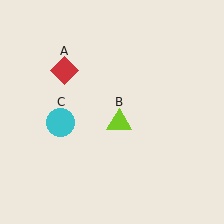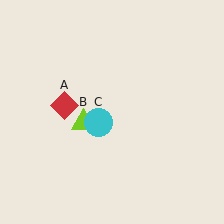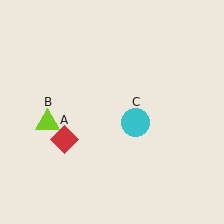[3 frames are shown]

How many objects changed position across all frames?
3 objects changed position: red diamond (object A), lime triangle (object B), cyan circle (object C).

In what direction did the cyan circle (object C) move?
The cyan circle (object C) moved right.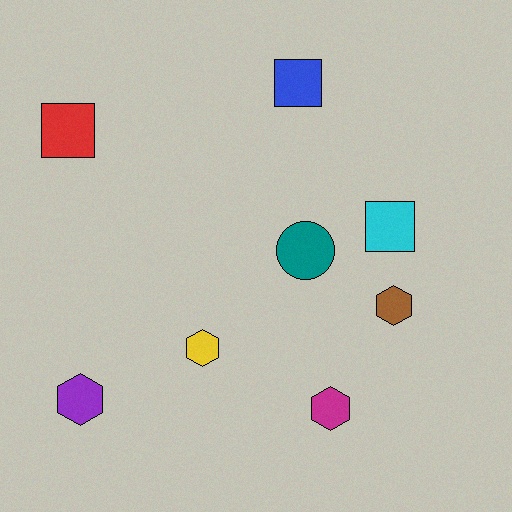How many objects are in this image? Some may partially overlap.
There are 8 objects.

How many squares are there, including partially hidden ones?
There are 3 squares.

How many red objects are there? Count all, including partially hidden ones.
There is 1 red object.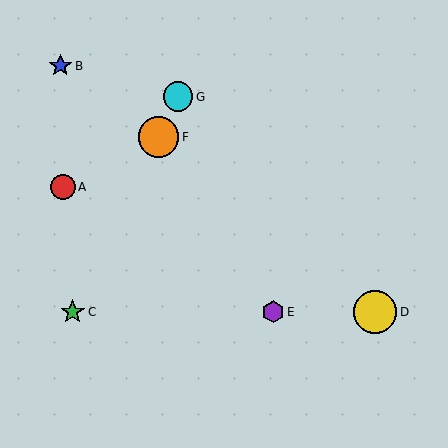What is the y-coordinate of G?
Object G is at y≈97.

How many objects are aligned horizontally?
3 objects (C, D, E) are aligned horizontally.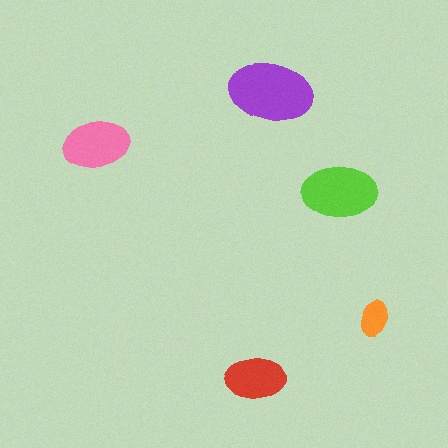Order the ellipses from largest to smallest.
the purple one, the lime one, the pink one, the red one, the orange one.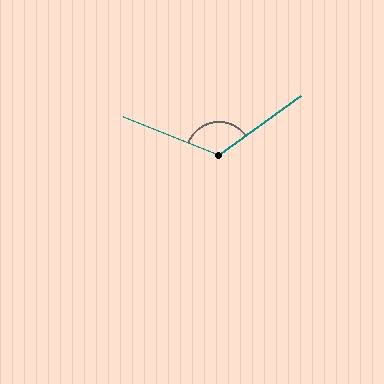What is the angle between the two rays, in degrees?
Approximately 122 degrees.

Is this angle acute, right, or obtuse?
It is obtuse.